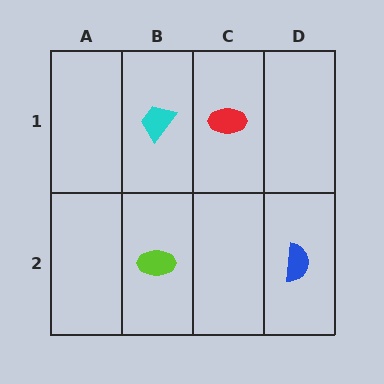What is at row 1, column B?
A cyan trapezoid.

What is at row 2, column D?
A blue semicircle.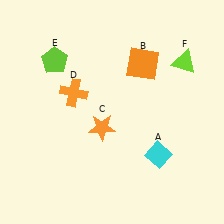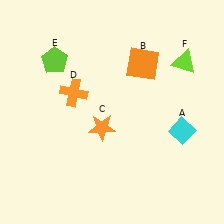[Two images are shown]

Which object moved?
The cyan diamond (A) moved up.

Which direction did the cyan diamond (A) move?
The cyan diamond (A) moved up.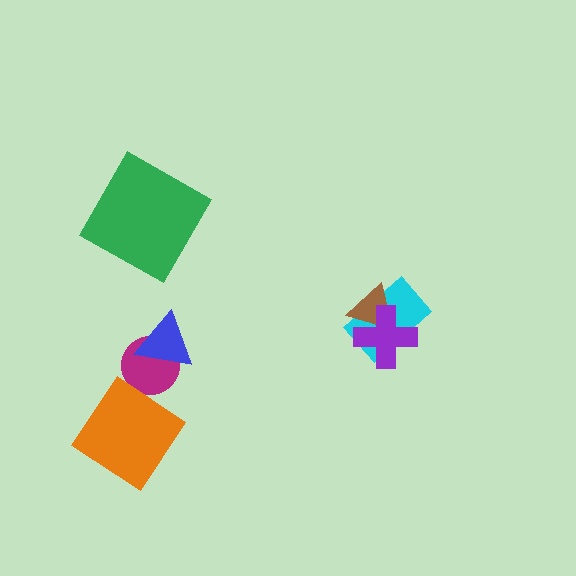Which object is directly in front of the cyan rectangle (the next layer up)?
The brown triangle is directly in front of the cyan rectangle.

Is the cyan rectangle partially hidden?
Yes, it is partially covered by another shape.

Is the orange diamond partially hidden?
No, no other shape covers it.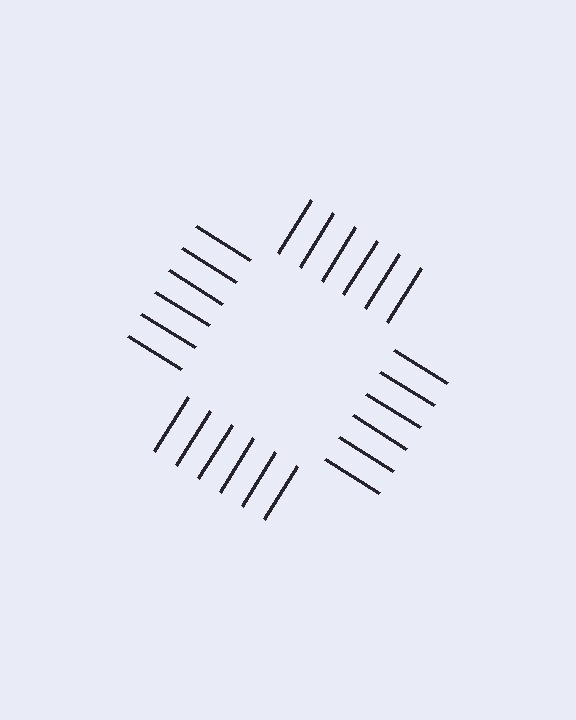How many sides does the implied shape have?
4 sides — the line-ends trace a square.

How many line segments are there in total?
24 — 6 along each of the 4 edges.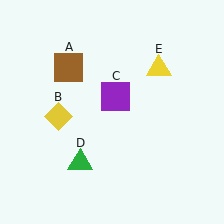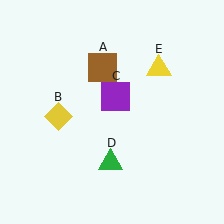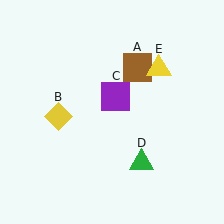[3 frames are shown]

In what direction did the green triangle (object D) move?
The green triangle (object D) moved right.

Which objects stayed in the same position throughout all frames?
Yellow diamond (object B) and purple square (object C) and yellow triangle (object E) remained stationary.